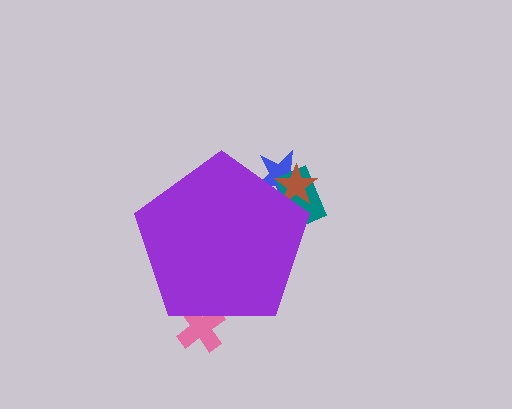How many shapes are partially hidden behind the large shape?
4 shapes are partially hidden.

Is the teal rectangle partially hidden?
Yes, the teal rectangle is partially hidden behind the purple pentagon.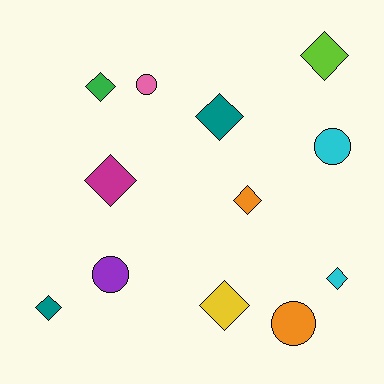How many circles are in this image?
There are 4 circles.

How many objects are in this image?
There are 12 objects.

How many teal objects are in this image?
There are 2 teal objects.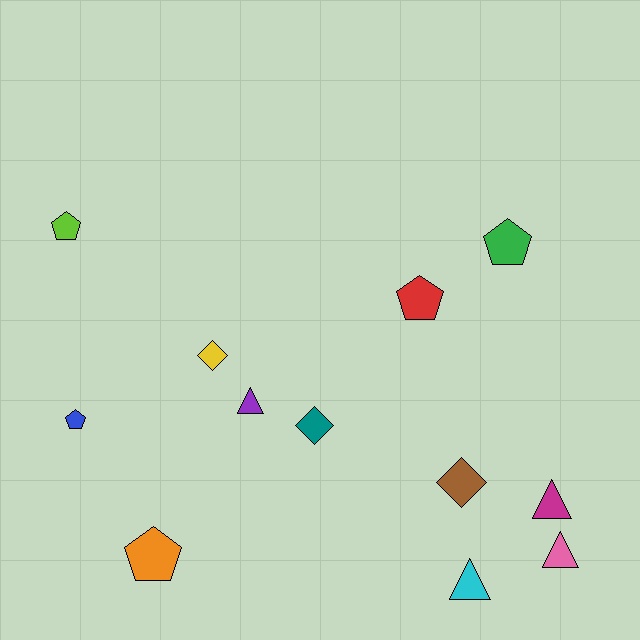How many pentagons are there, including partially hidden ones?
There are 5 pentagons.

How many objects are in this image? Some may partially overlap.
There are 12 objects.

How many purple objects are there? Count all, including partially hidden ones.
There is 1 purple object.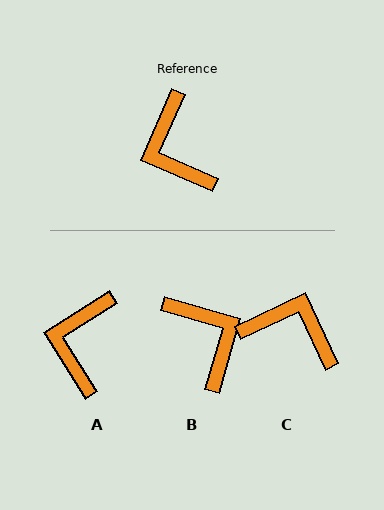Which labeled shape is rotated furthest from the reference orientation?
B, about 172 degrees away.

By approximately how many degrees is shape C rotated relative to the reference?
Approximately 131 degrees clockwise.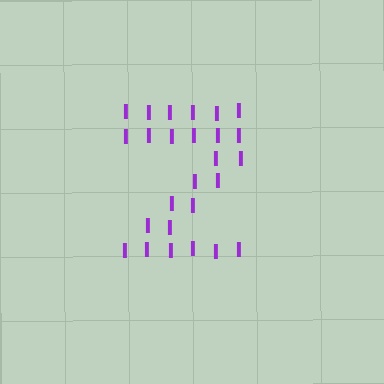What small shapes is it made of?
It is made of small letter I's.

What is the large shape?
The large shape is the letter Z.